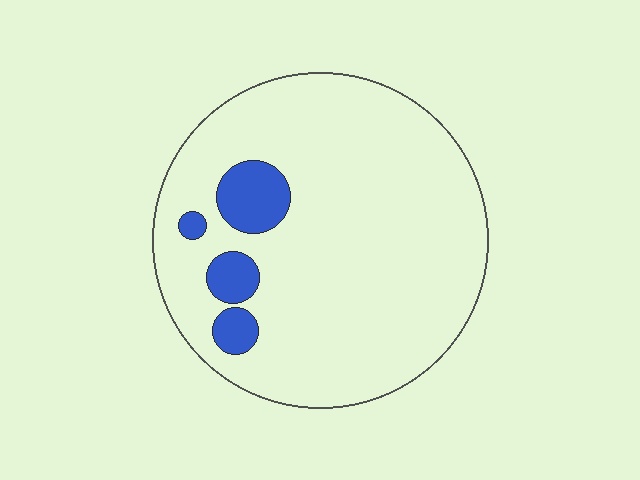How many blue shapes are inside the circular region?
4.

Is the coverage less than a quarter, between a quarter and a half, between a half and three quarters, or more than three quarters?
Less than a quarter.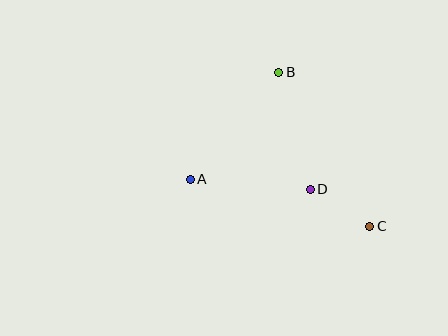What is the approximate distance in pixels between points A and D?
The distance between A and D is approximately 121 pixels.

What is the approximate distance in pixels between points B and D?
The distance between B and D is approximately 121 pixels.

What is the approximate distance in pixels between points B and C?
The distance between B and C is approximately 179 pixels.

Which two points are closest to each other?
Points C and D are closest to each other.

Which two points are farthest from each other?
Points A and C are farthest from each other.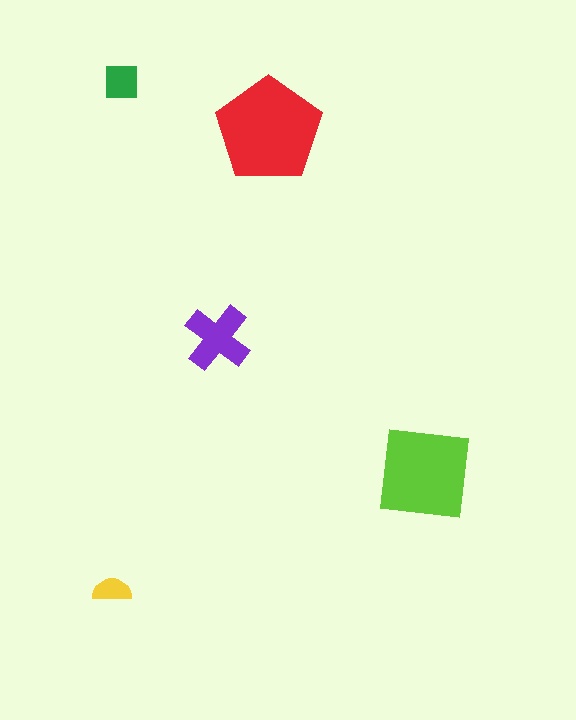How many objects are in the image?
There are 5 objects in the image.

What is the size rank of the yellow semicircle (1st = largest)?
5th.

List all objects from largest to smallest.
The red pentagon, the lime square, the purple cross, the green square, the yellow semicircle.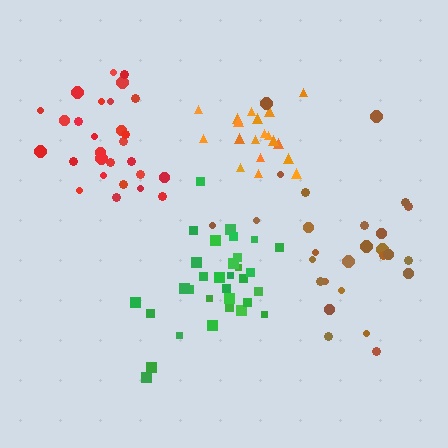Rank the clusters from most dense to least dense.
orange, red, green, brown.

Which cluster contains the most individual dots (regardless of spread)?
Green (32).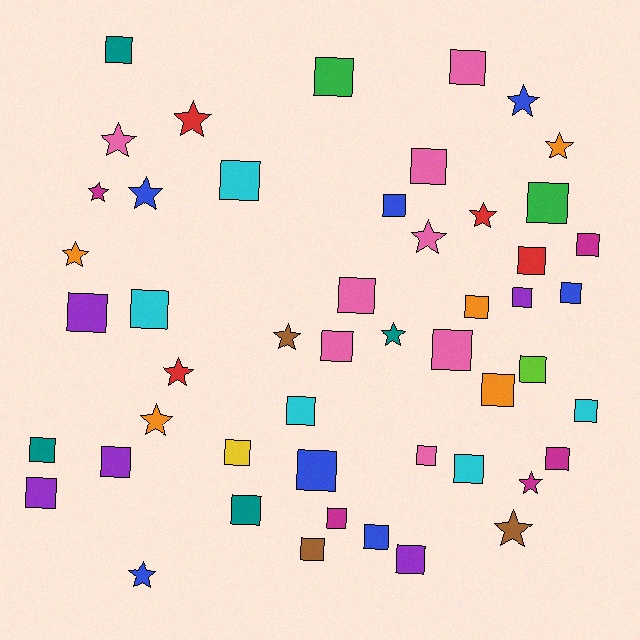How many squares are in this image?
There are 34 squares.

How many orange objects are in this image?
There are 5 orange objects.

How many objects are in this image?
There are 50 objects.